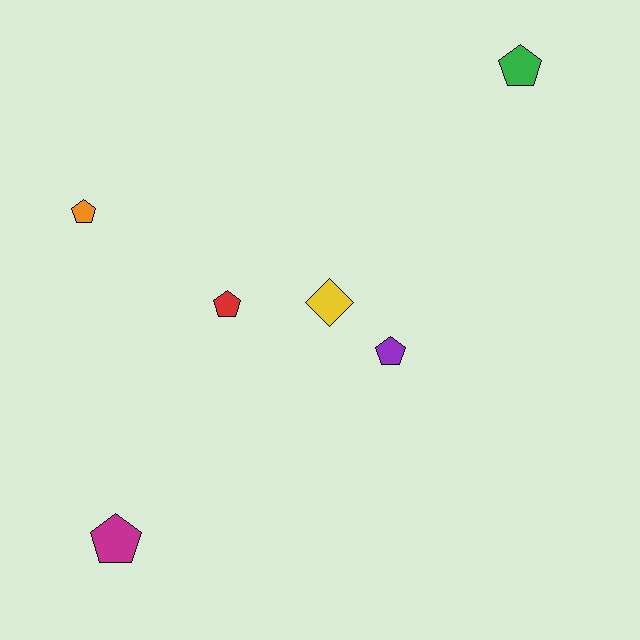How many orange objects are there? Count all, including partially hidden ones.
There is 1 orange object.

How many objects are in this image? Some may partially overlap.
There are 6 objects.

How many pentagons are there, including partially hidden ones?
There are 5 pentagons.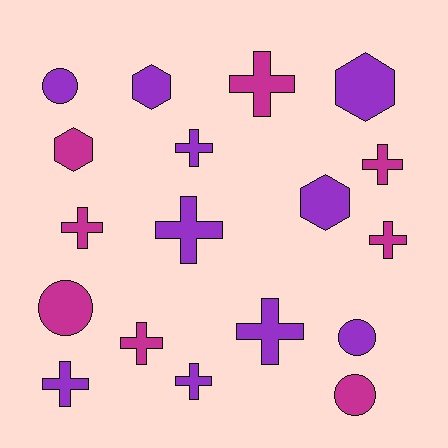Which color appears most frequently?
Purple, with 10 objects.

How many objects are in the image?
There are 18 objects.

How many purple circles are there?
There are 2 purple circles.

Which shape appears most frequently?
Cross, with 10 objects.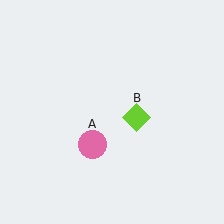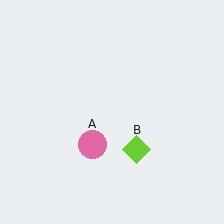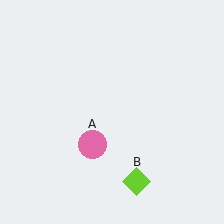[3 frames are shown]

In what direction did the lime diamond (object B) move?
The lime diamond (object B) moved down.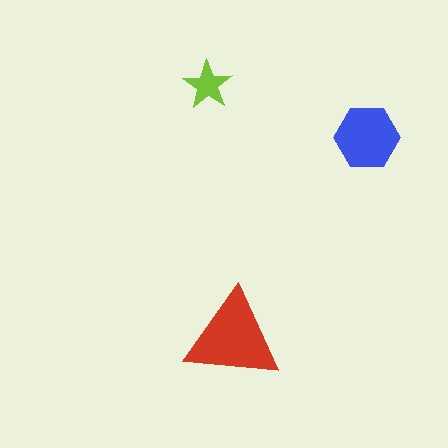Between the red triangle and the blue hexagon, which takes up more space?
The red triangle.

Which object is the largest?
The red triangle.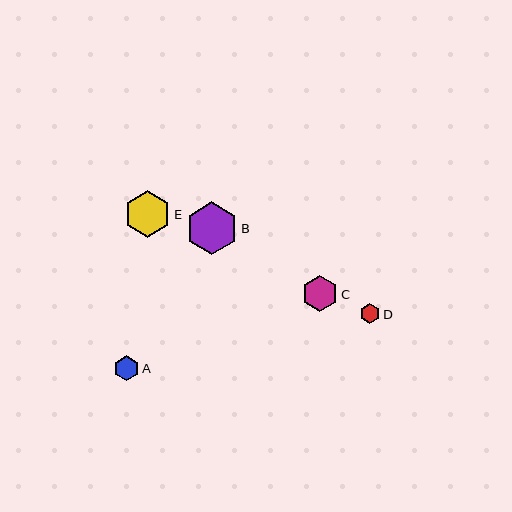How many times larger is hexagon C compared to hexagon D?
Hexagon C is approximately 1.8 times the size of hexagon D.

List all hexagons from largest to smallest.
From largest to smallest: B, E, C, A, D.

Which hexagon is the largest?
Hexagon B is the largest with a size of approximately 53 pixels.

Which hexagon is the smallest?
Hexagon D is the smallest with a size of approximately 20 pixels.